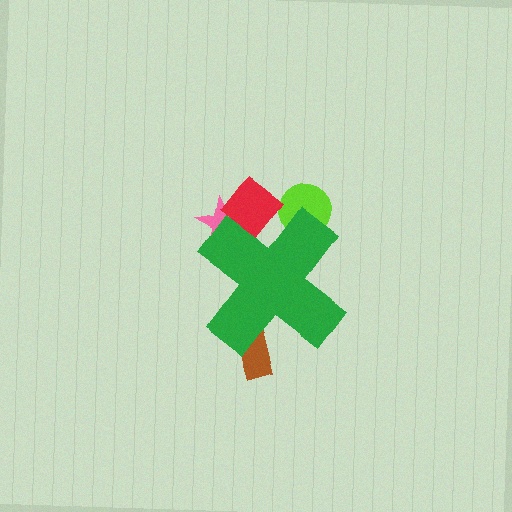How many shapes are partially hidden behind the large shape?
4 shapes are partially hidden.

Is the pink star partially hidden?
Yes, the pink star is partially hidden behind the green cross.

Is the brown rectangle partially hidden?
Yes, the brown rectangle is partially hidden behind the green cross.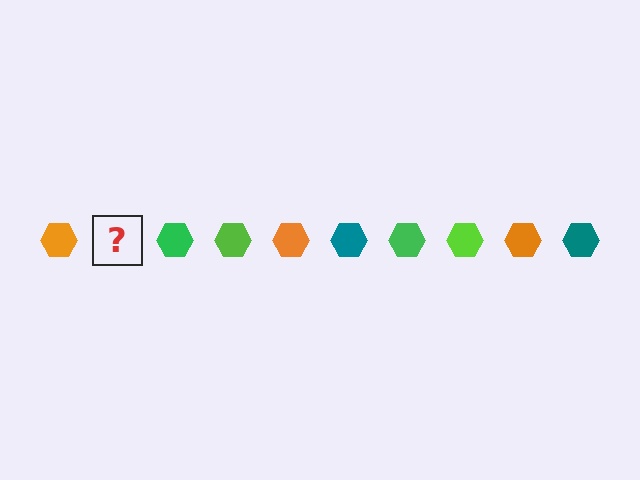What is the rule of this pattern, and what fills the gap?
The rule is that the pattern cycles through orange, teal, green, lime hexagons. The gap should be filled with a teal hexagon.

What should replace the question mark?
The question mark should be replaced with a teal hexagon.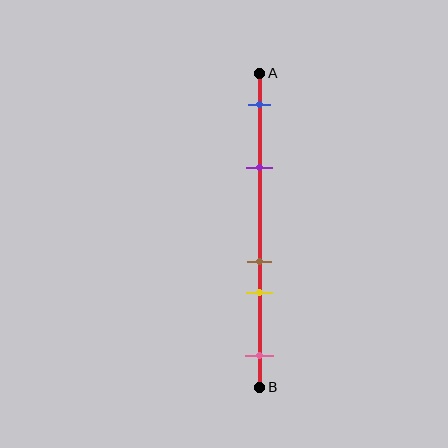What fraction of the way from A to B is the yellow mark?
The yellow mark is approximately 70% (0.7) of the way from A to B.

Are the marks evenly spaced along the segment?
No, the marks are not evenly spaced.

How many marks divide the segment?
There are 5 marks dividing the segment.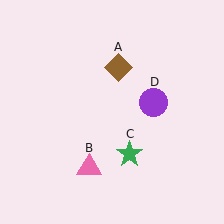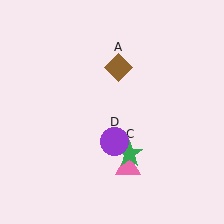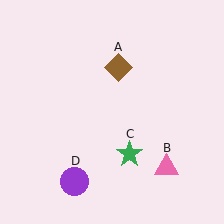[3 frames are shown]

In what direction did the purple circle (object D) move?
The purple circle (object D) moved down and to the left.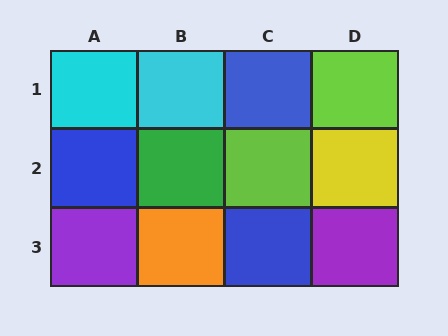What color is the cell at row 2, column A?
Blue.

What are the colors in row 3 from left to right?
Purple, orange, blue, purple.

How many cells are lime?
2 cells are lime.